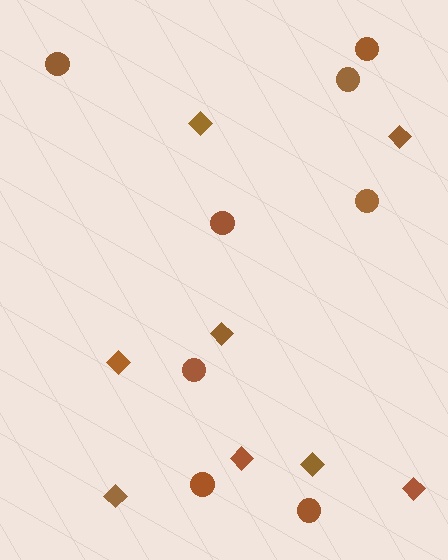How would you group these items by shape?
There are 2 groups: one group of diamonds (8) and one group of circles (8).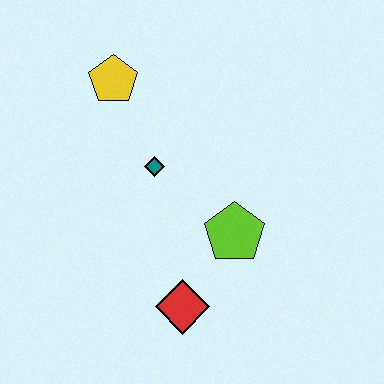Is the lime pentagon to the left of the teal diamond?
No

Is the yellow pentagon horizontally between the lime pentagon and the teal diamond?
No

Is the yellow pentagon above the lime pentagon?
Yes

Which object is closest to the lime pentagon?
The red diamond is closest to the lime pentagon.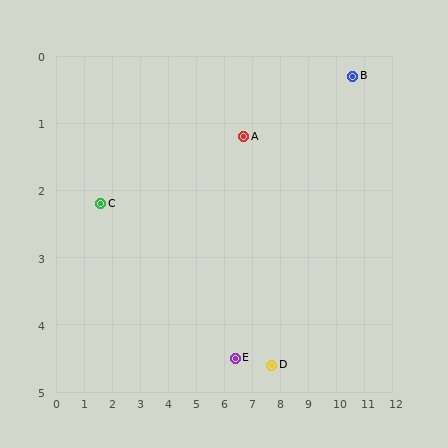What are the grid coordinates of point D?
Point D is at approximately (7.7, 4.6).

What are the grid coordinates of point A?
Point A is at approximately (6.7, 1.2).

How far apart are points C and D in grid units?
Points C and D are about 6.6 grid units apart.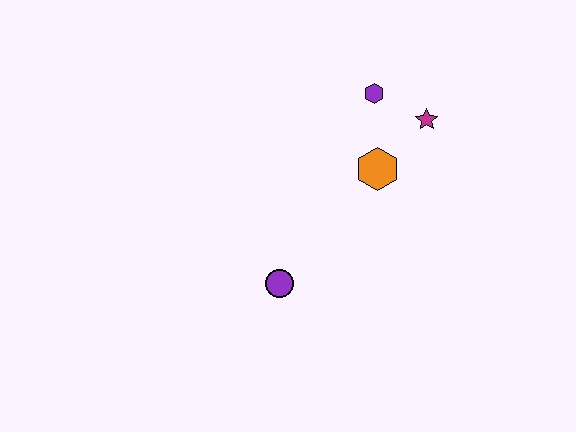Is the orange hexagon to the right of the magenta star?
No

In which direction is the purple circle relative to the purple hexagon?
The purple circle is below the purple hexagon.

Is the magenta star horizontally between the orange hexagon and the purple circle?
No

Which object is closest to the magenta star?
The purple hexagon is closest to the magenta star.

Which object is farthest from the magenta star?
The purple circle is farthest from the magenta star.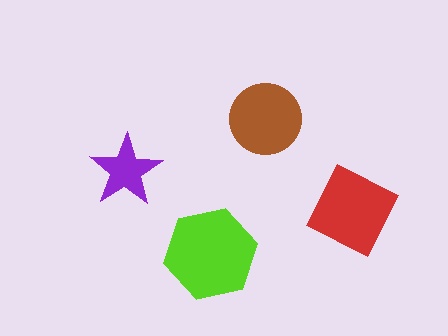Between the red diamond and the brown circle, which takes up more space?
The red diamond.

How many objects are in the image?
There are 4 objects in the image.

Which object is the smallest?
The purple star.